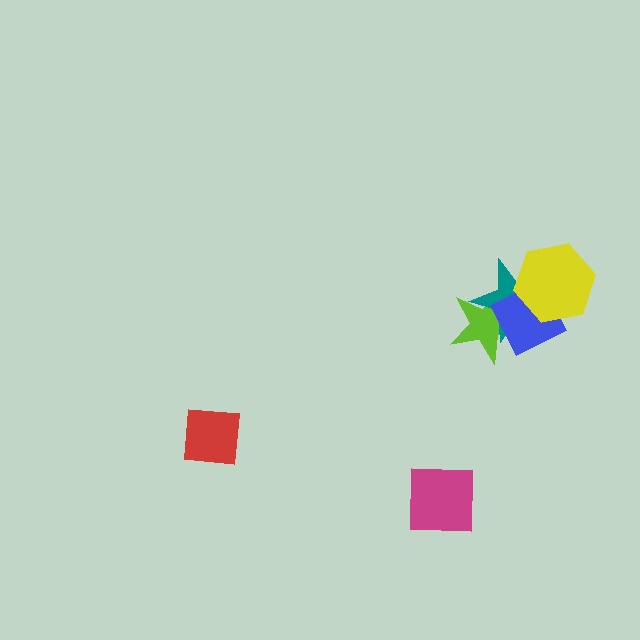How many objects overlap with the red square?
0 objects overlap with the red square.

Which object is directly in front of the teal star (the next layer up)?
The blue diamond is directly in front of the teal star.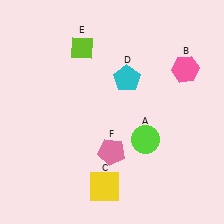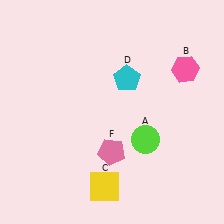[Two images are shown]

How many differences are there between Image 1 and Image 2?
There is 1 difference between the two images.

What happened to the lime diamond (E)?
The lime diamond (E) was removed in Image 2. It was in the top-left area of Image 1.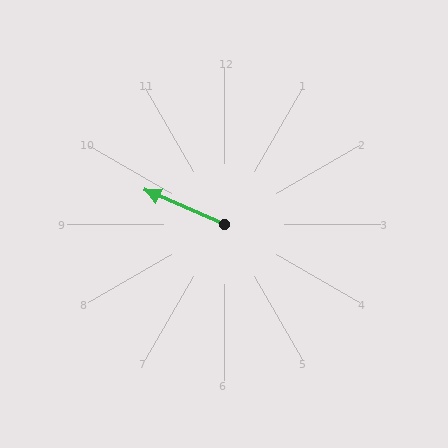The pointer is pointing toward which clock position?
Roughly 10 o'clock.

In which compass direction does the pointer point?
Northwest.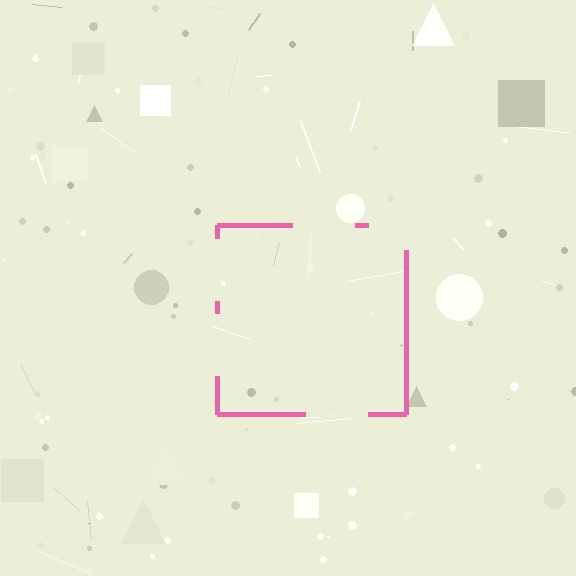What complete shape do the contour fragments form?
The contour fragments form a square.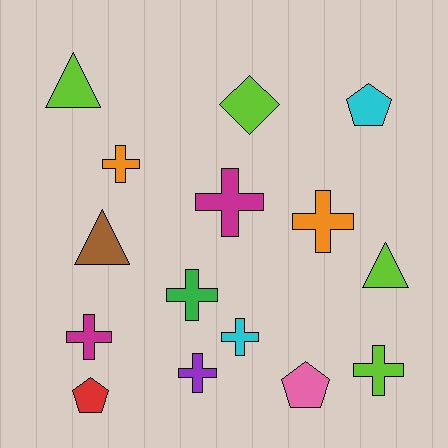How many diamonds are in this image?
There is 1 diamond.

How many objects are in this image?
There are 15 objects.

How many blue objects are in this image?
There are no blue objects.